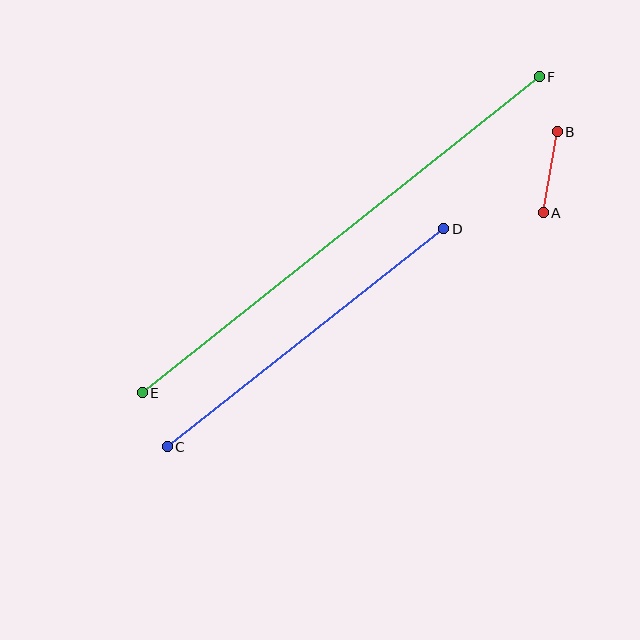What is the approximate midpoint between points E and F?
The midpoint is at approximately (341, 235) pixels.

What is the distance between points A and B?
The distance is approximately 82 pixels.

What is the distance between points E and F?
The distance is approximately 508 pixels.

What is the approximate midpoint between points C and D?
The midpoint is at approximately (305, 338) pixels.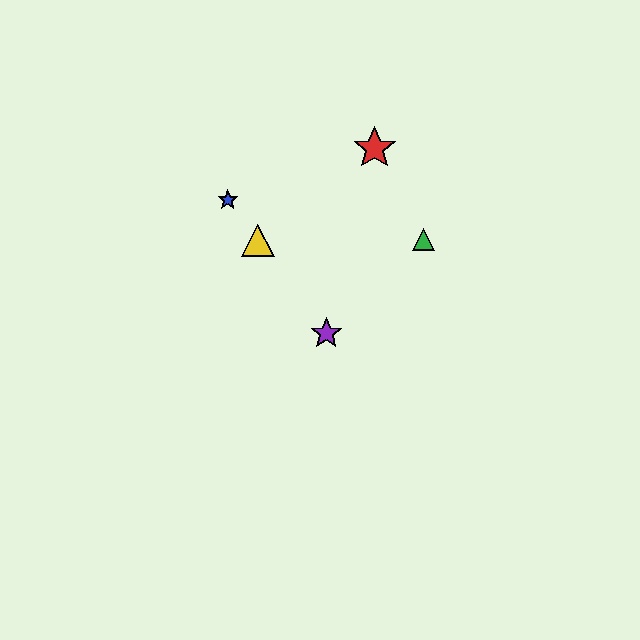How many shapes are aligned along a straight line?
3 shapes (the blue star, the yellow triangle, the purple star) are aligned along a straight line.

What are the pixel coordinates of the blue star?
The blue star is at (228, 200).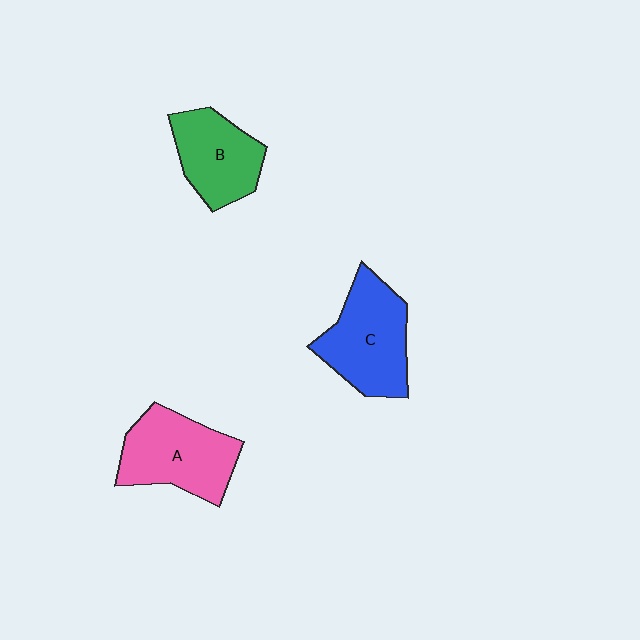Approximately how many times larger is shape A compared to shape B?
Approximately 1.2 times.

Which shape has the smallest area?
Shape B (green).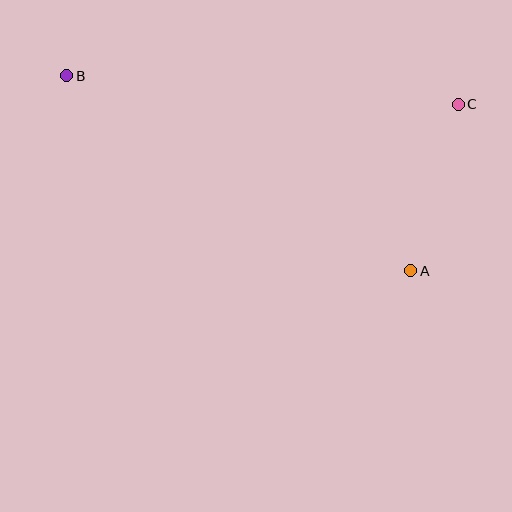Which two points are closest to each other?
Points A and C are closest to each other.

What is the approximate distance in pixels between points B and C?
The distance between B and C is approximately 392 pixels.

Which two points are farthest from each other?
Points A and B are farthest from each other.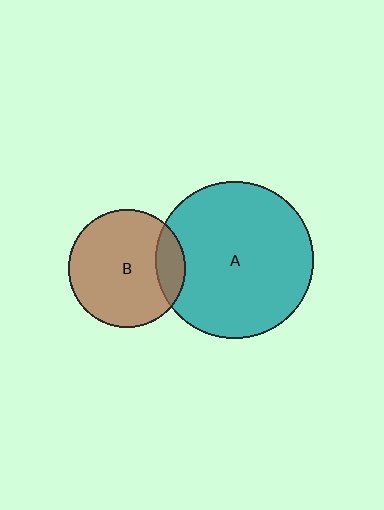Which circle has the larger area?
Circle A (teal).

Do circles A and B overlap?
Yes.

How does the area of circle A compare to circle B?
Approximately 1.8 times.